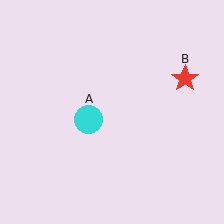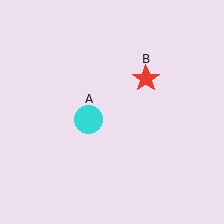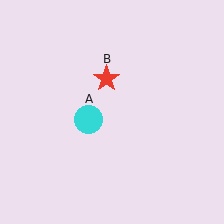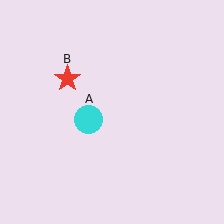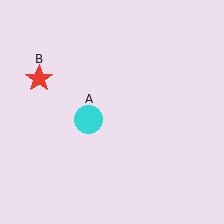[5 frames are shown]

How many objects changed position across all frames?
1 object changed position: red star (object B).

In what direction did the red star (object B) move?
The red star (object B) moved left.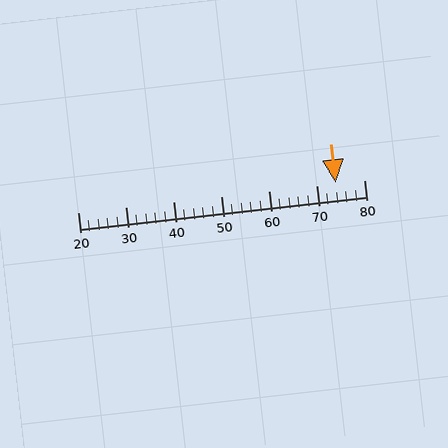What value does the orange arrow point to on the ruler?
The orange arrow points to approximately 74.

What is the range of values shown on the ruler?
The ruler shows values from 20 to 80.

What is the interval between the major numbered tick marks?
The major tick marks are spaced 10 units apart.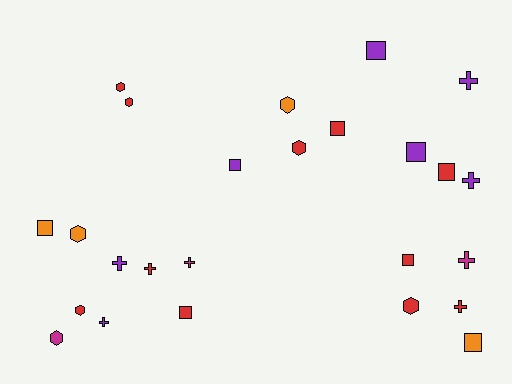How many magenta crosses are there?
There are 2 magenta crosses.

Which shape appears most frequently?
Square, with 9 objects.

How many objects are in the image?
There are 25 objects.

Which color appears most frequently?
Red, with 11 objects.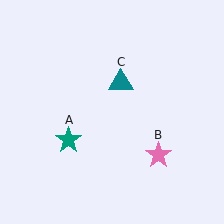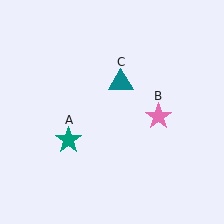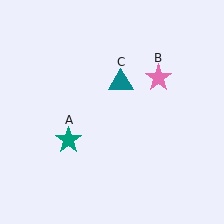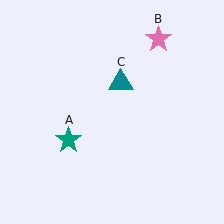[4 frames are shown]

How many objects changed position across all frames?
1 object changed position: pink star (object B).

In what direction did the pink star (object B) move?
The pink star (object B) moved up.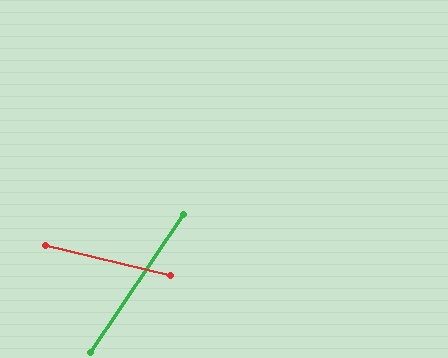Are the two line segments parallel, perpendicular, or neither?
Neither parallel nor perpendicular — they differ by about 70°.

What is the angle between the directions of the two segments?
Approximately 70 degrees.